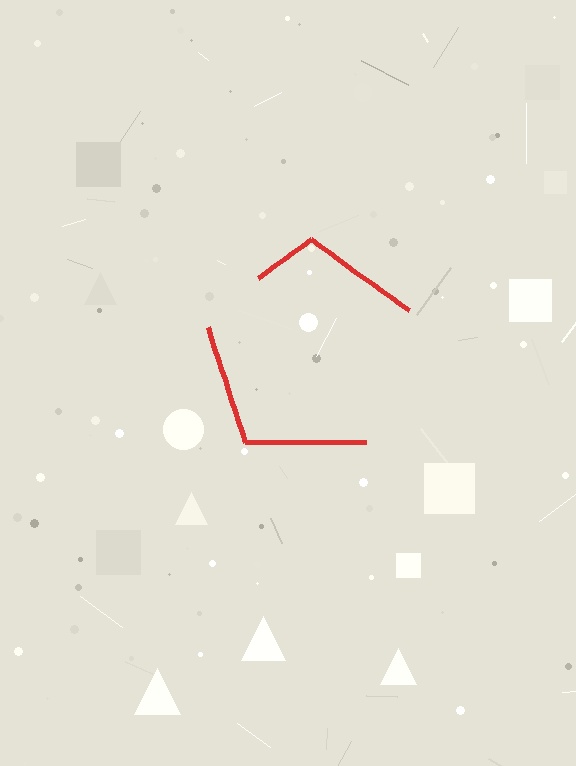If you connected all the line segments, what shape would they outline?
They would outline a pentagon.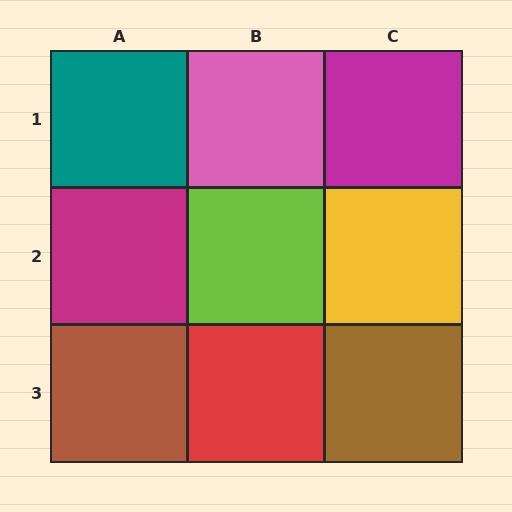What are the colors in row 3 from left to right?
Brown, red, brown.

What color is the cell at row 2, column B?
Lime.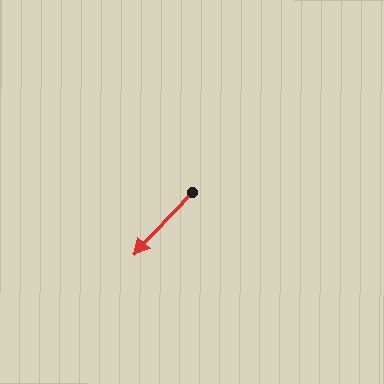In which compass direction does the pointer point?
Southwest.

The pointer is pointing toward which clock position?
Roughly 7 o'clock.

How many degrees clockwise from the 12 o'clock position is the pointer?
Approximately 223 degrees.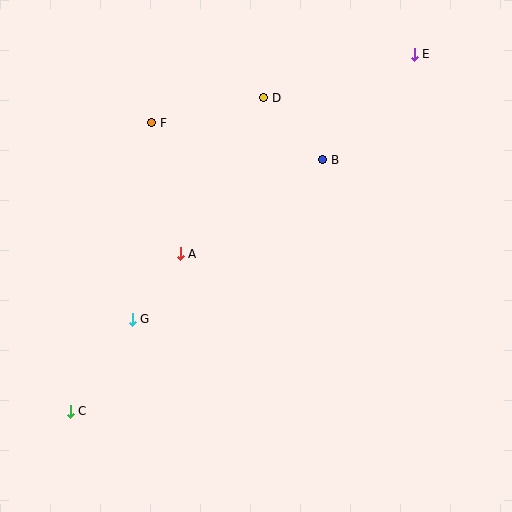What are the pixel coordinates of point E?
Point E is at (414, 54).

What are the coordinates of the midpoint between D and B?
The midpoint between D and B is at (293, 129).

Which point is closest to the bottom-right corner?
Point B is closest to the bottom-right corner.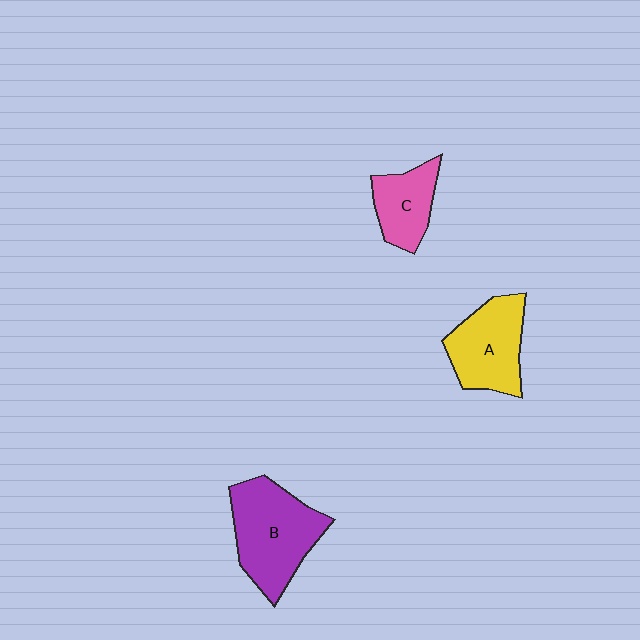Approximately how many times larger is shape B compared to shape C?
Approximately 1.8 times.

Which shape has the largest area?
Shape B (purple).